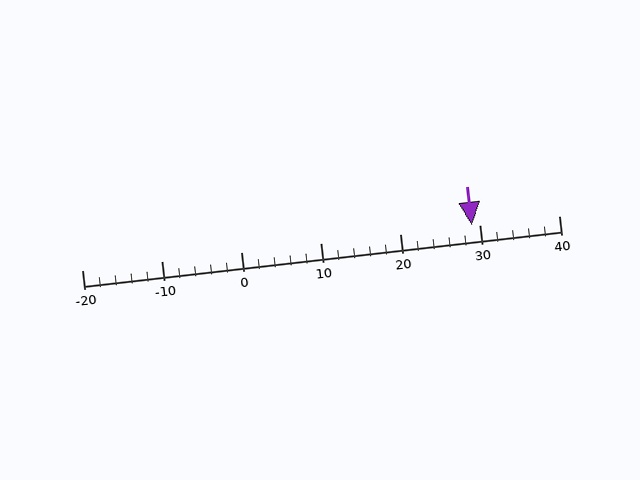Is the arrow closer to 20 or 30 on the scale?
The arrow is closer to 30.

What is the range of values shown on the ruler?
The ruler shows values from -20 to 40.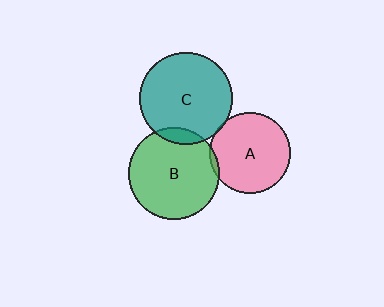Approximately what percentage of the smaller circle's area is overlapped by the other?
Approximately 5%.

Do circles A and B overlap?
Yes.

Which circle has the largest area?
Circle C (teal).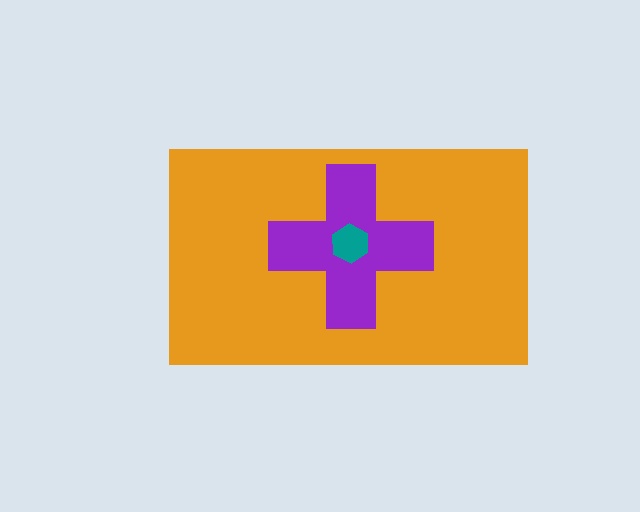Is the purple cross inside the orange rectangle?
Yes.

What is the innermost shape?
The teal hexagon.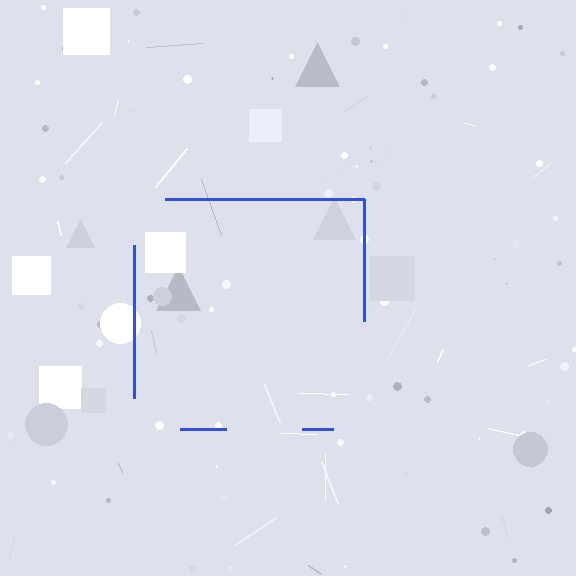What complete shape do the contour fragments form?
The contour fragments form a square.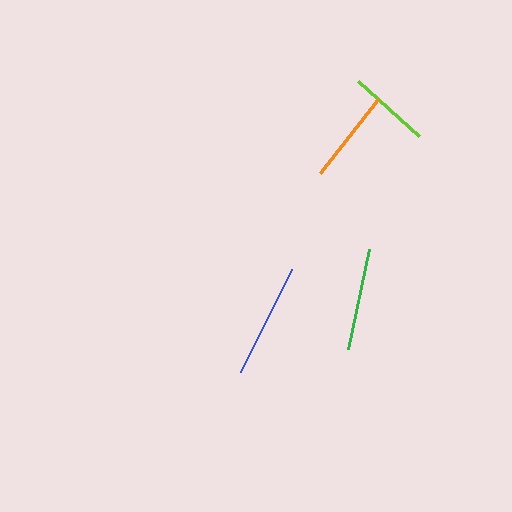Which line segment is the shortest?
The lime line is the shortest at approximately 81 pixels.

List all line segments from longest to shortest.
From longest to shortest: blue, green, orange, lime.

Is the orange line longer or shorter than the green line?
The green line is longer than the orange line.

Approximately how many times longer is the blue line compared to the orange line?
The blue line is approximately 1.2 times the length of the orange line.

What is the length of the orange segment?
The orange segment is approximately 93 pixels long.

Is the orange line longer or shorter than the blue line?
The blue line is longer than the orange line.